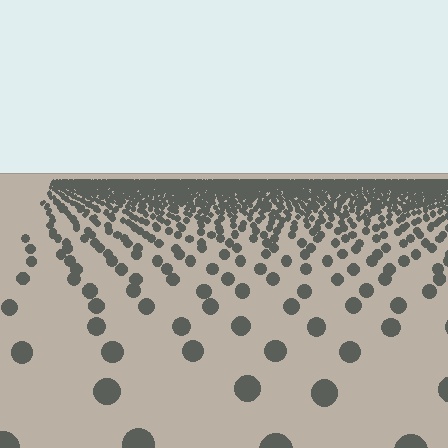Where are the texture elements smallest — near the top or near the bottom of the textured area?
Near the top.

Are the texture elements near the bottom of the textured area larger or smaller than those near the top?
Larger. Near the bottom, elements are closer to the viewer and appear at a bigger on-screen size.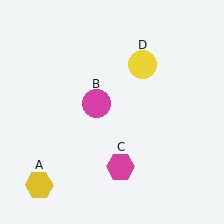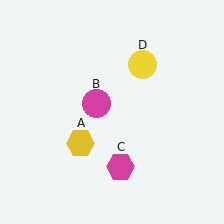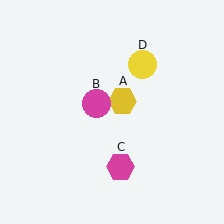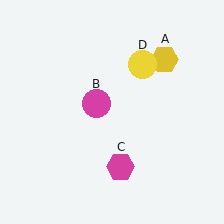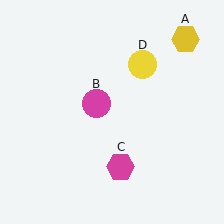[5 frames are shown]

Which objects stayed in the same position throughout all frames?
Magenta circle (object B) and magenta hexagon (object C) and yellow circle (object D) remained stationary.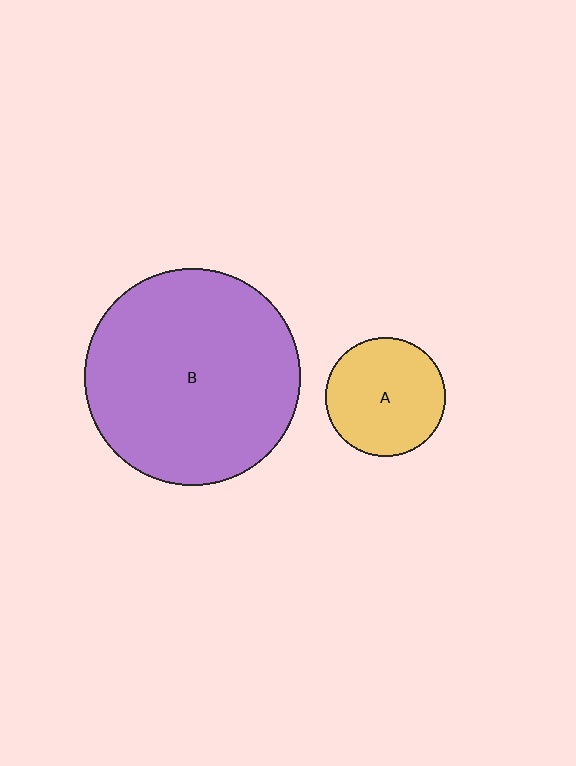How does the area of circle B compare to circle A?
Approximately 3.3 times.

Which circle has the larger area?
Circle B (purple).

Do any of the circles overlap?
No, none of the circles overlap.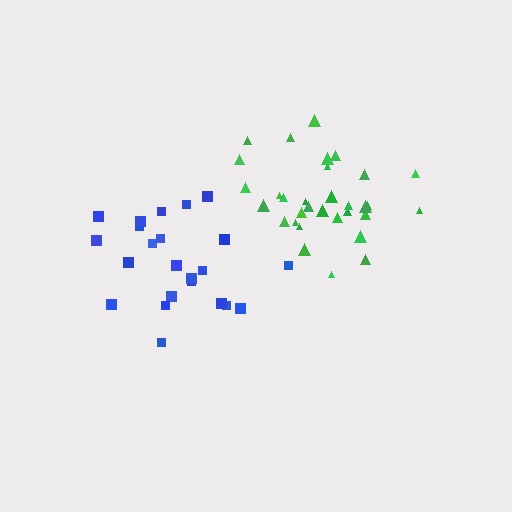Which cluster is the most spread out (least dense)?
Blue.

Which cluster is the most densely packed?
Green.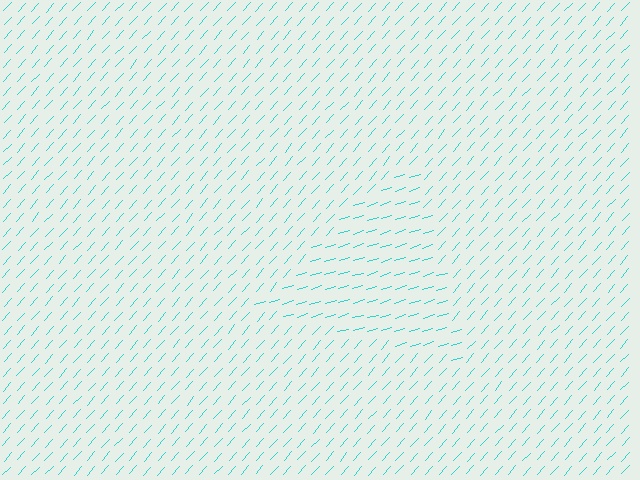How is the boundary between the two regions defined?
The boundary is defined purely by a change in line orientation (approximately 30 degrees difference). All lines are the same color and thickness.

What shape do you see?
I see a triangle.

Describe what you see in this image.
The image is filled with small cyan line segments. A triangle region in the image has lines oriented differently from the surrounding lines, creating a visible texture boundary.